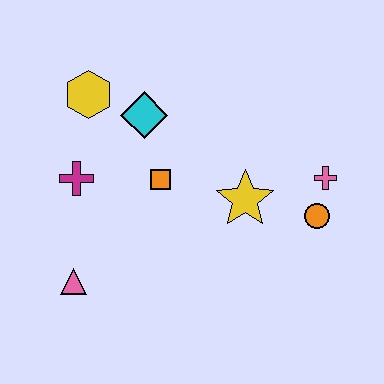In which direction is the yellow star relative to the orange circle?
The yellow star is to the left of the orange circle.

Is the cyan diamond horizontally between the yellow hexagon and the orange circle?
Yes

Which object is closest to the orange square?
The cyan diamond is closest to the orange square.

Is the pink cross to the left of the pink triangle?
No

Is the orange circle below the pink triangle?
No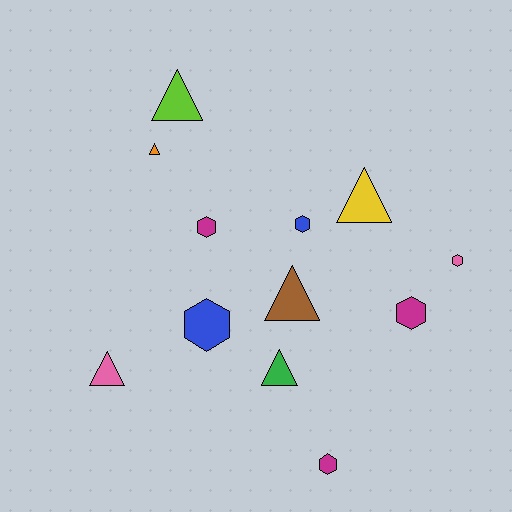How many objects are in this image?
There are 12 objects.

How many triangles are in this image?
There are 6 triangles.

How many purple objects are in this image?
There are no purple objects.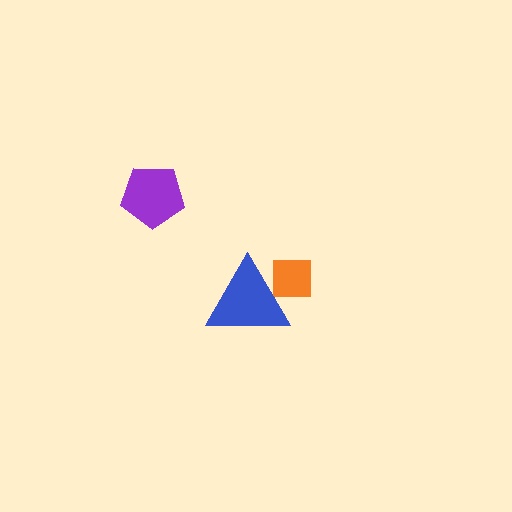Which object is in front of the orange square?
The blue triangle is in front of the orange square.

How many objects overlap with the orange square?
1 object overlaps with the orange square.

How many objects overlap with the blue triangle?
1 object overlaps with the blue triangle.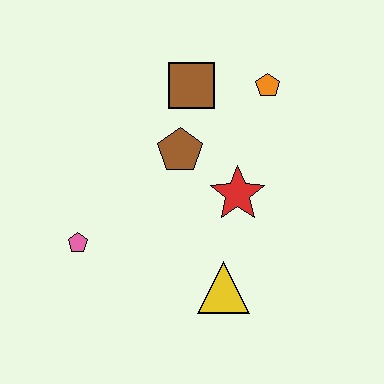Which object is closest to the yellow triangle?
The red star is closest to the yellow triangle.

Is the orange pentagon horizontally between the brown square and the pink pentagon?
No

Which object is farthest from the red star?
The pink pentagon is farthest from the red star.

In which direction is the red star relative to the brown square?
The red star is below the brown square.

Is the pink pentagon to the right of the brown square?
No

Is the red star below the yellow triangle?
No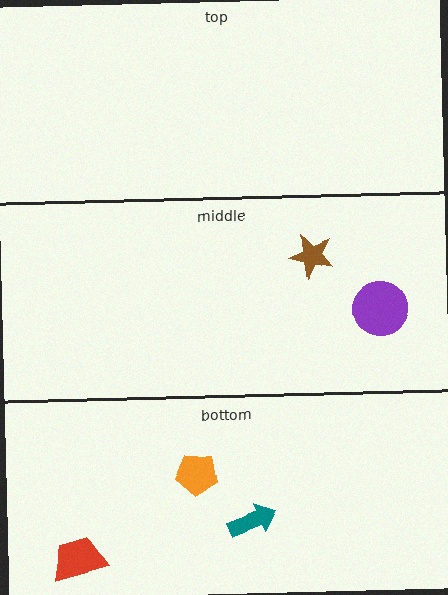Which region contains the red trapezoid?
The bottom region.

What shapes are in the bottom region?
The red trapezoid, the teal arrow, the orange pentagon.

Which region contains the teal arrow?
The bottom region.